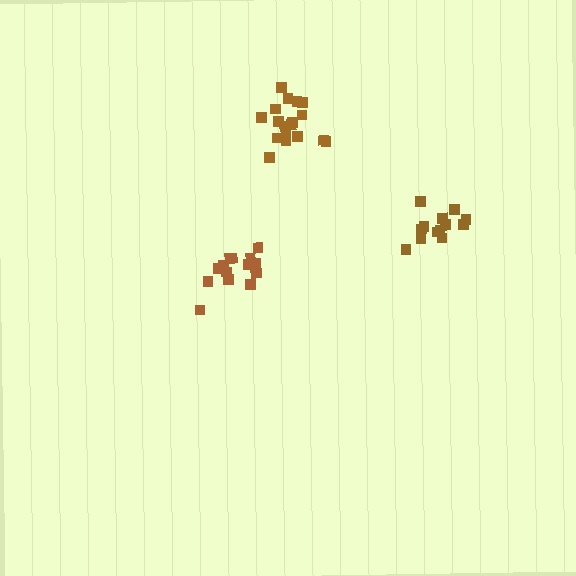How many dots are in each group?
Group 1: 13 dots, Group 2: 15 dots, Group 3: 18 dots (46 total).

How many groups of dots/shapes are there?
There are 3 groups.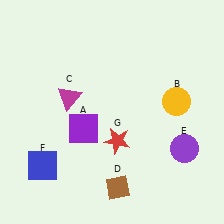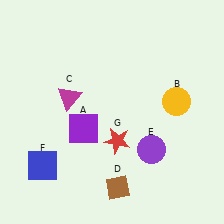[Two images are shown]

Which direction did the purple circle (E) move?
The purple circle (E) moved left.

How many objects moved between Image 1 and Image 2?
1 object moved between the two images.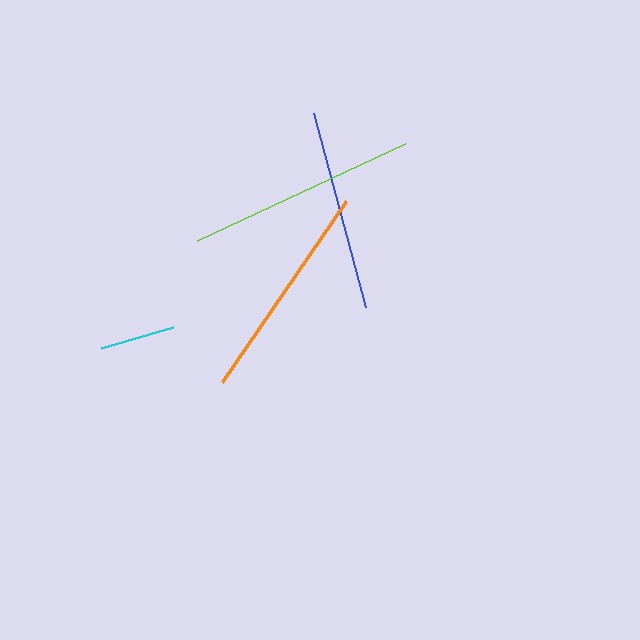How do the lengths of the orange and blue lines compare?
The orange and blue lines are approximately the same length.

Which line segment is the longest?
The lime line is the longest at approximately 229 pixels.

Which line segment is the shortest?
The cyan line is the shortest at approximately 75 pixels.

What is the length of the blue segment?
The blue segment is approximately 200 pixels long.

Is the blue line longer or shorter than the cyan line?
The blue line is longer than the cyan line.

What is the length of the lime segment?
The lime segment is approximately 229 pixels long.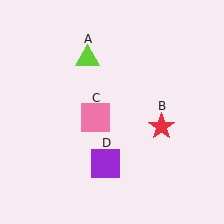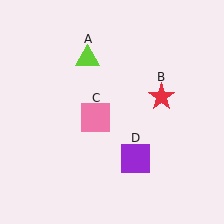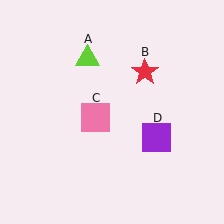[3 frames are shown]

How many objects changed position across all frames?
2 objects changed position: red star (object B), purple square (object D).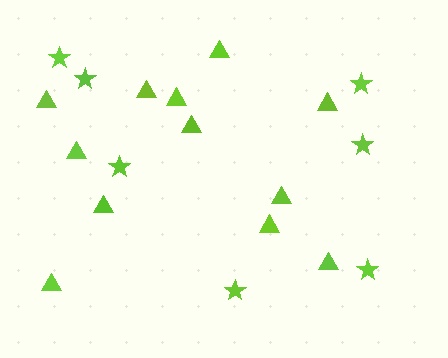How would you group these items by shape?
There are 2 groups: one group of stars (7) and one group of triangles (12).